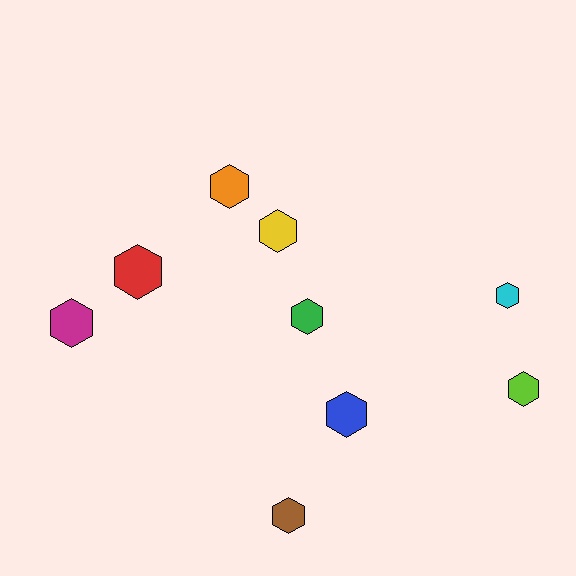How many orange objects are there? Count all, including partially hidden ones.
There is 1 orange object.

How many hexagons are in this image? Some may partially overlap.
There are 9 hexagons.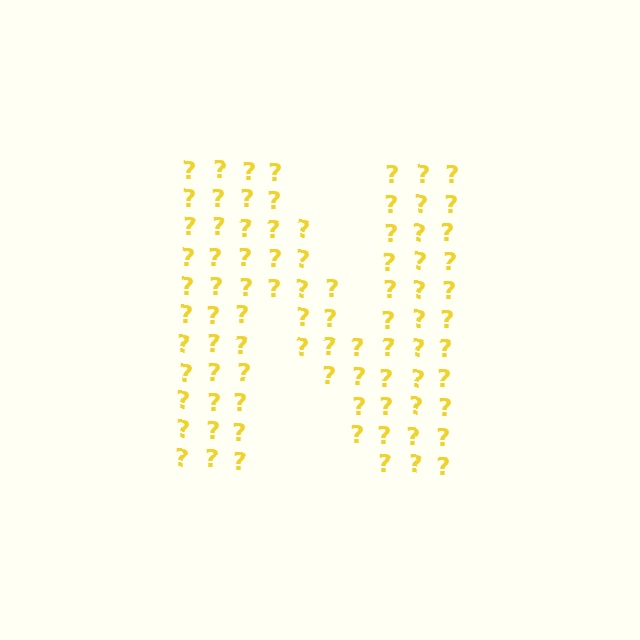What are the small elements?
The small elements are question marks.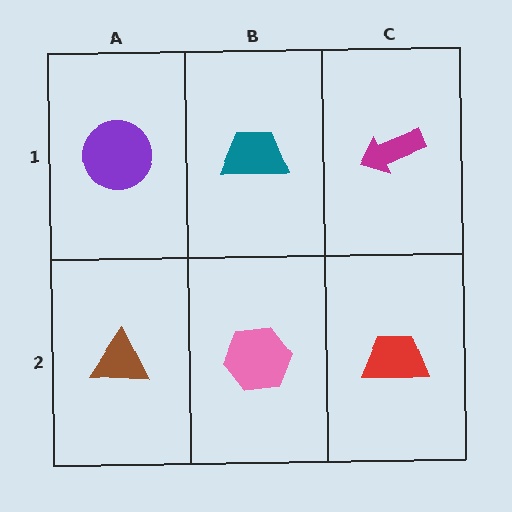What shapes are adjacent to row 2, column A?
A purple circle (row 1, column A), a pink hexagon (row 2, column B).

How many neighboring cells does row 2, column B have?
3.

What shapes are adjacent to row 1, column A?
A brown triangle (row 2, column A), a teal trapezoid (row 1, column B).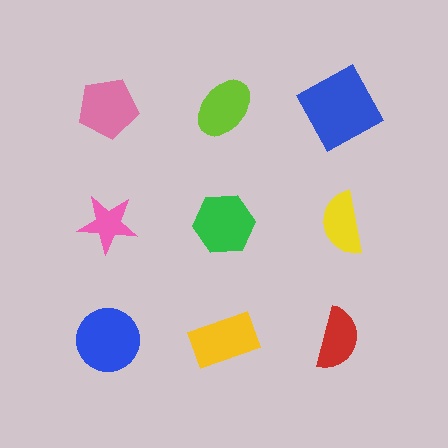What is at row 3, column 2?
A yellow rectangle.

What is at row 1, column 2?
A lime ellipse.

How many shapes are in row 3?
3 shapes.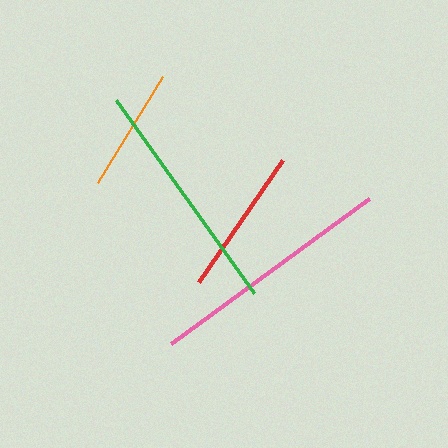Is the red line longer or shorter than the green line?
The green line is longer than the red line.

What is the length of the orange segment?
The orange segment is approximately 125 pixels long.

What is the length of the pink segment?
The pink segment is approximately 245 pixels long.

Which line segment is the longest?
The pink line is the longest at approximately 245 pixels.